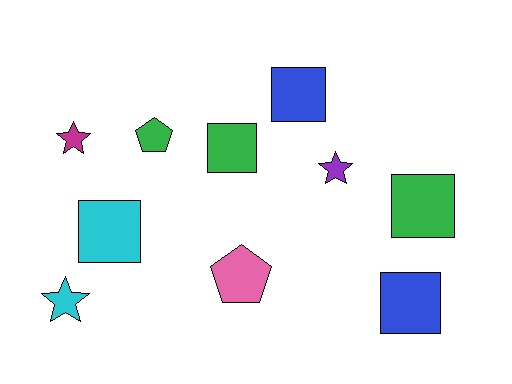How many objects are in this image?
There are 10 objects.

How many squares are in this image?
There are 5 squares.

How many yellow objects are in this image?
There are no yellow objects.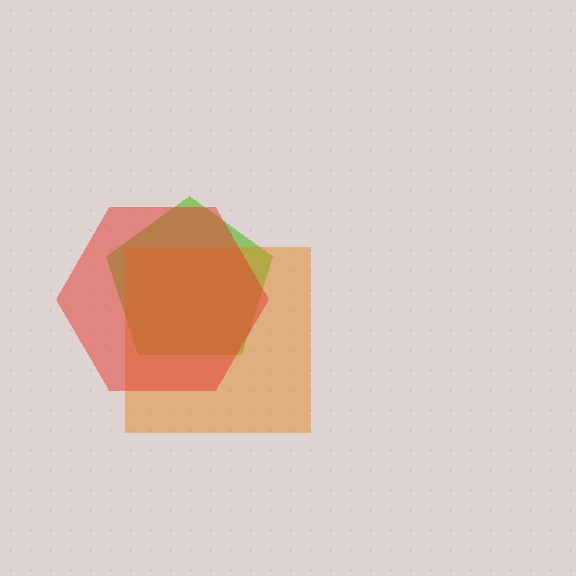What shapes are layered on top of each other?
The layered shapes are: a lime pentagon, an orange square, a red hexagon.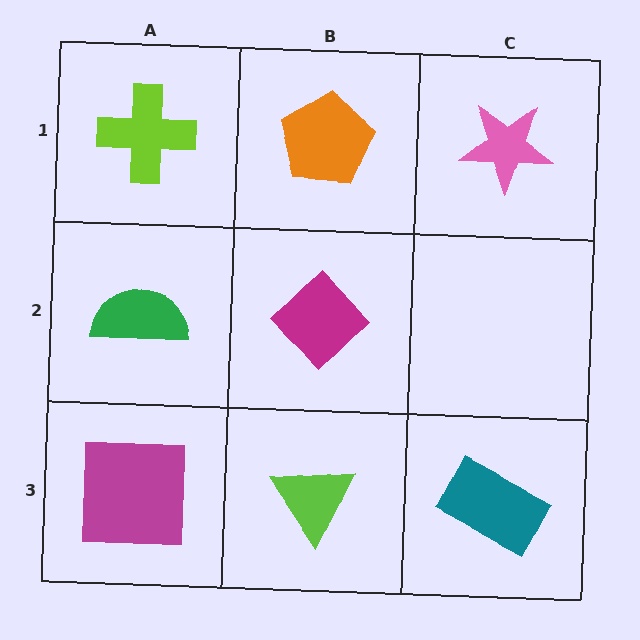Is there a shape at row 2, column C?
No, that cell is empty.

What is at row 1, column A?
A lime cross.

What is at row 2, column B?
A magenta diamond.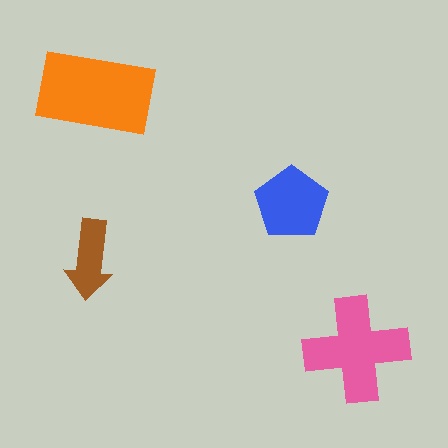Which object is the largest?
The orange rectangle.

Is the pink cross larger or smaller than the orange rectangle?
Smaller.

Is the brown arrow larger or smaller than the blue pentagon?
Smaller.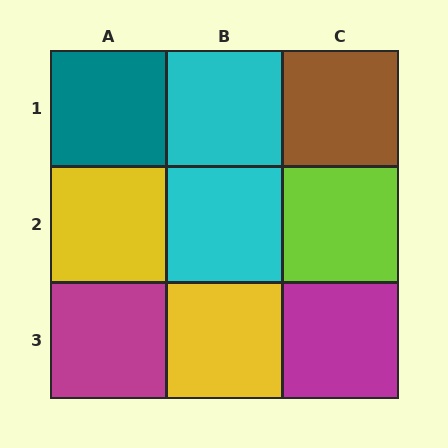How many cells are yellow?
2 cells are yellow.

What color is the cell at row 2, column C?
Lime.